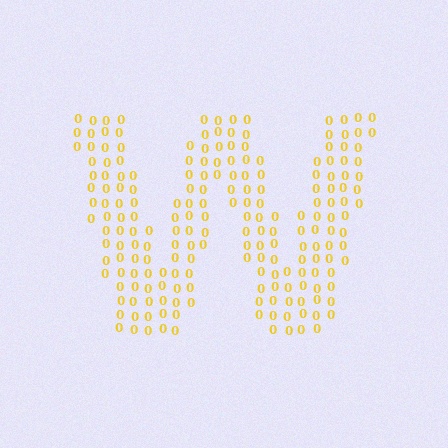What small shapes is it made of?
It is made of small digit 0's.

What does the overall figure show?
The overall figure shows the letter W.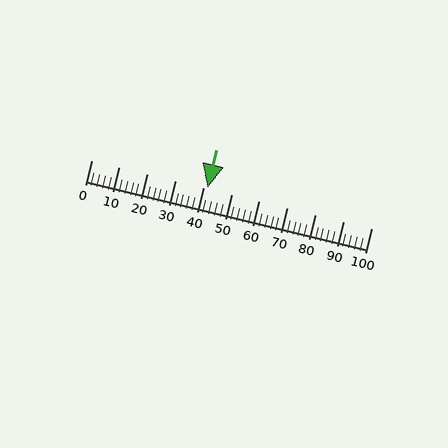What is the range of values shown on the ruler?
The ruler shows values from 0 to 100.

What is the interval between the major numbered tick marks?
The major tick marks are spaced 10 units apart.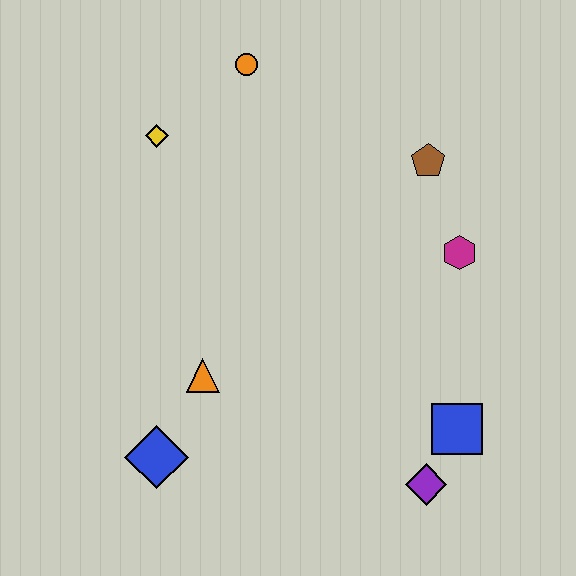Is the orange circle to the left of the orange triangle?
No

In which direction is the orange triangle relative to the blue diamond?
The orange triangle is above the blue diamond.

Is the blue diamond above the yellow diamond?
No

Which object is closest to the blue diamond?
The orange triangle is closest to the blue diamond.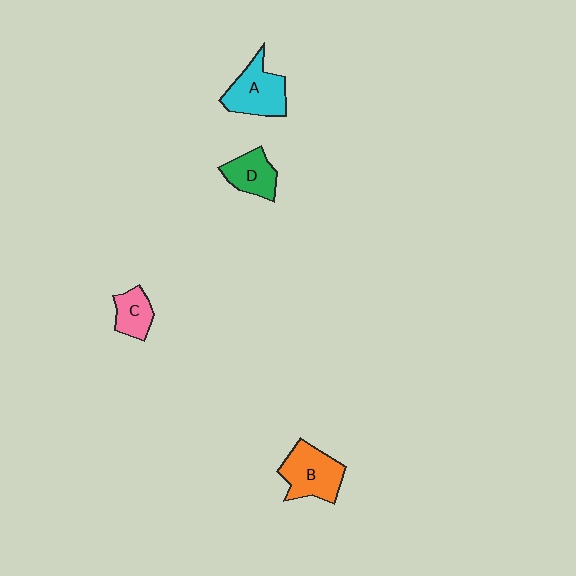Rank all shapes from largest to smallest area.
From largest to smallest: B (orange), A (cyan), D (green), C (pink).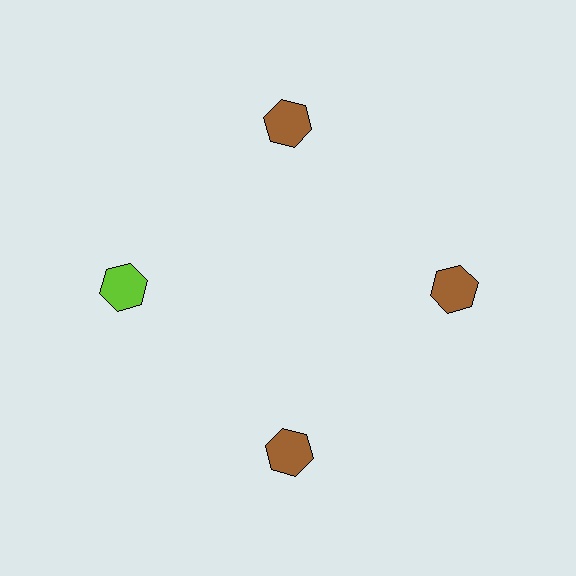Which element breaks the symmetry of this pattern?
The lime hexagon at roughly the 9 o'clock position breaks the symmetry. All other shapes are brown hexagons.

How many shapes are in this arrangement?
There are 4 shapes arranged in a ring pattern.